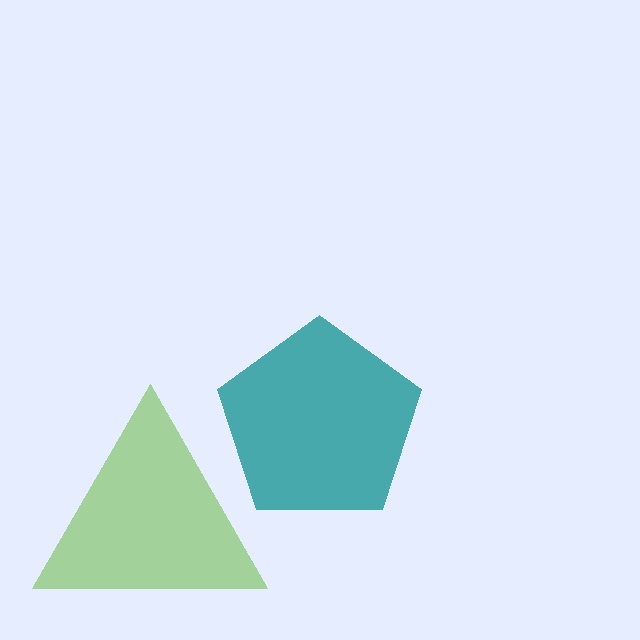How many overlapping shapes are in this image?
There are 2 overlapping shapes in the image.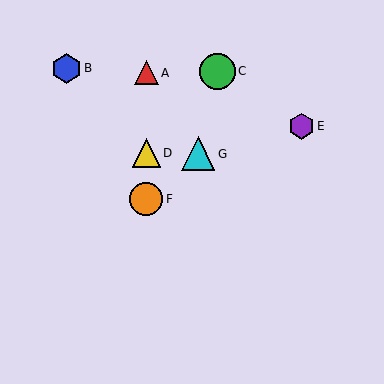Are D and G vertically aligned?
No, D is at x≈146 and G is at x≈198.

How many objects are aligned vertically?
3 objects (A, D, F) are aligned vertically.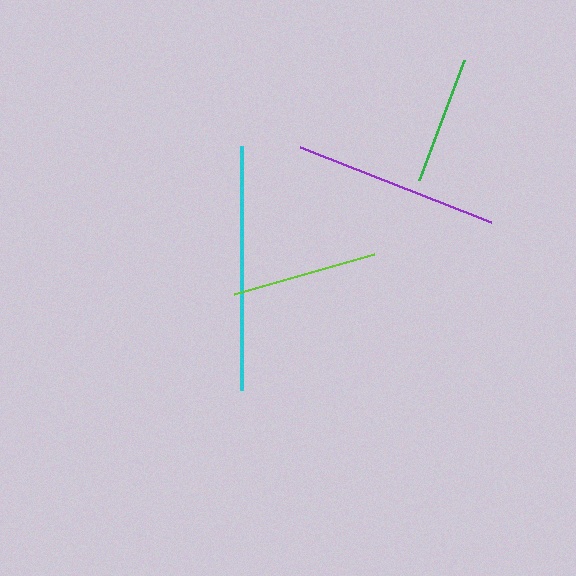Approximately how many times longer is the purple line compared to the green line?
The purple line is approximately 1.6 times the length of the green line.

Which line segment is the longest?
The cyan line is the longest at approximately 243 pixels.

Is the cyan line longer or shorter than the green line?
The cyan line is longer than the green line.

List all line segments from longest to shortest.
From longest to shortest: cyan, purple, lime, green.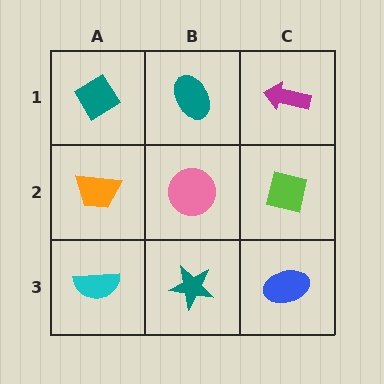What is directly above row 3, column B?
A pink circle.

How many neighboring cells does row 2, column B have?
4.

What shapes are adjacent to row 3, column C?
A lime square (row 2, column C), a teal star (row 3, column B).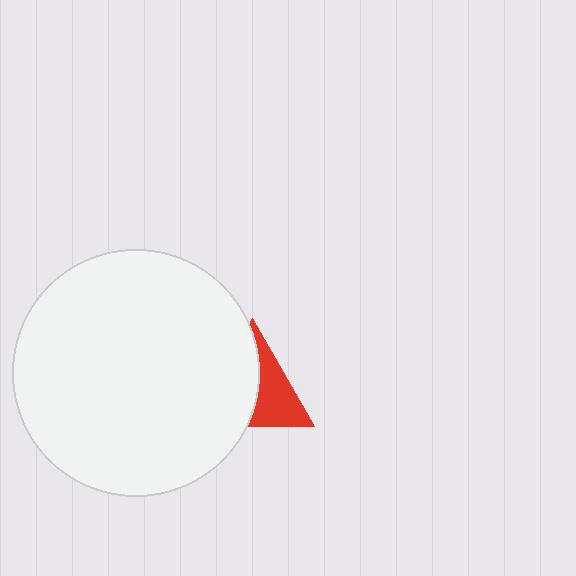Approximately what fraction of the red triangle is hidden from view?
Roughly 55% of the red triangle is hidden behind the white circle.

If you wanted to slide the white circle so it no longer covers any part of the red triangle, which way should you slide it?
Slide it left — that is the most direct way to separate the two shapes.